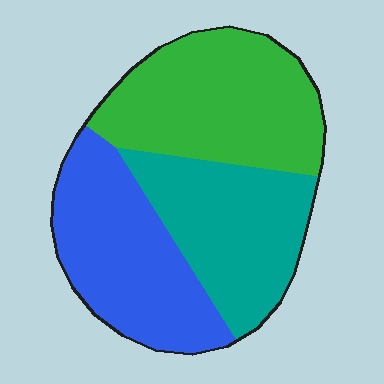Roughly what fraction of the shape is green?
Green takes up about three eighths (3/8) of the shape.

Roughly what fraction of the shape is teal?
Teal takes up between a quarter and a half of the shape.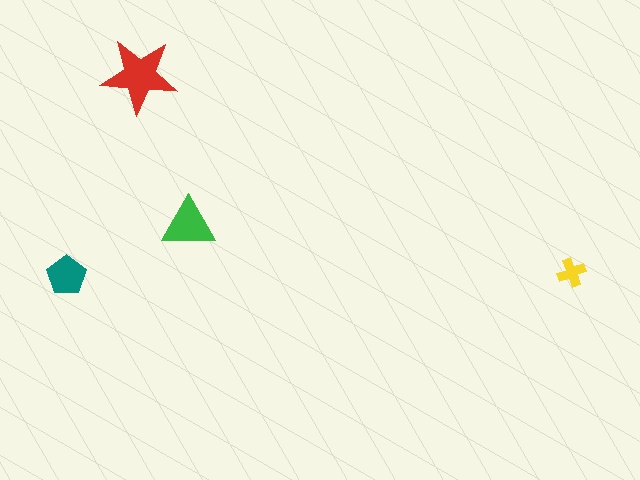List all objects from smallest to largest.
The yellow cross, the teal pentagon, the green triangle, the red star.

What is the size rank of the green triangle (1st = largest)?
2nd.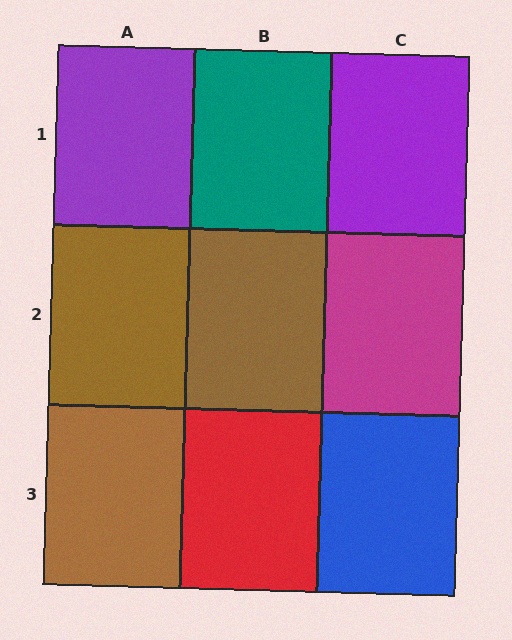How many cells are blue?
1 cell is blue.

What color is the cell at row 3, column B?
Red.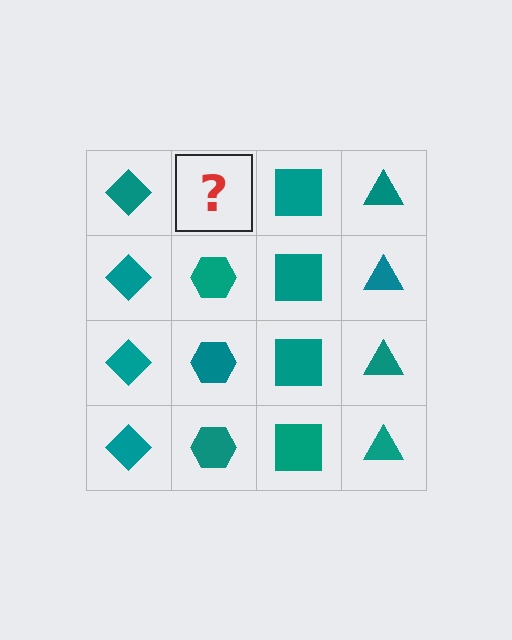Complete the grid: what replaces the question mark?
The question mark should be replaced with a teal hexagon.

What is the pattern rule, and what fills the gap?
The rule is that each column has a consistent shape. The gap should be filled with a teal hexagon.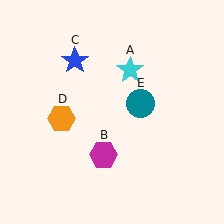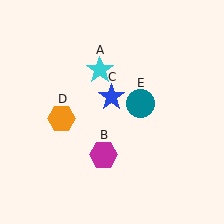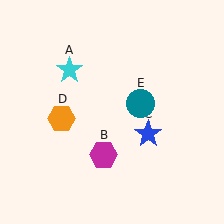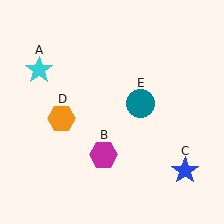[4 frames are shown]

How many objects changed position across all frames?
2 objects changed position: cyan star (object A), blue star (object C).